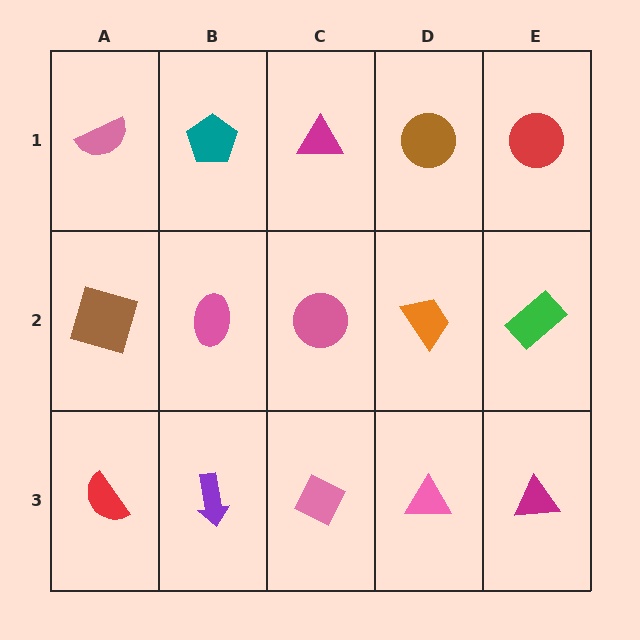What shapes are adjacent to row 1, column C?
A pink circle (row 2, column C), a teal pentagon (row 1, column B), a brown circle (row 1, column D).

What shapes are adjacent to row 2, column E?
A red circle (row 1, column E), a magenta triangle (row 3, column E), an orange trapezoid (row 2, column D).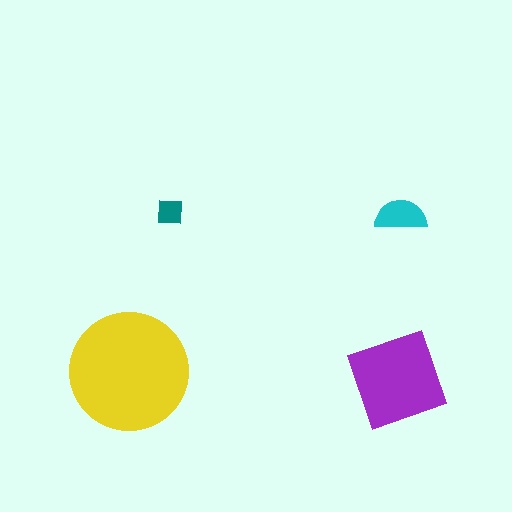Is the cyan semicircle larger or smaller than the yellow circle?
Smaller.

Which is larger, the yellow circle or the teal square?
The yellow circle.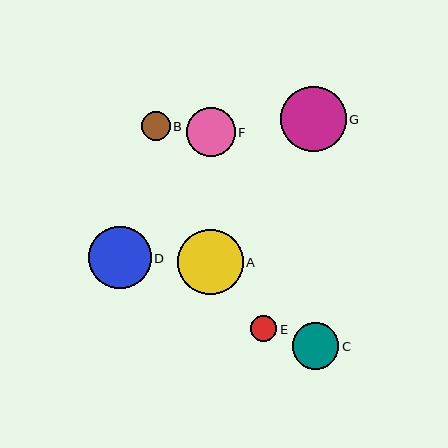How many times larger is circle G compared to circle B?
Circle G is approximately 2.2 times the size of circle B.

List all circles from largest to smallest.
From largest to smallest: A, G, D, F, C, B, E.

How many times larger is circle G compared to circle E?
Circle G is approximately 2.5 times the size of circle E.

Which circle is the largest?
Circle A is the largest with a size of approximately 65 pixels.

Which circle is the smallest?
Circle E is the smallest with a size of approximately 26 pixels.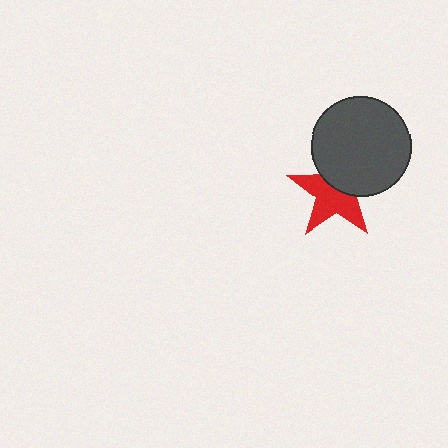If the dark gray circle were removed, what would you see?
You would see the complete red star.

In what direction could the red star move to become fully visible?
The red star could move down. That would shift it out from behind the dark gray circle entirely.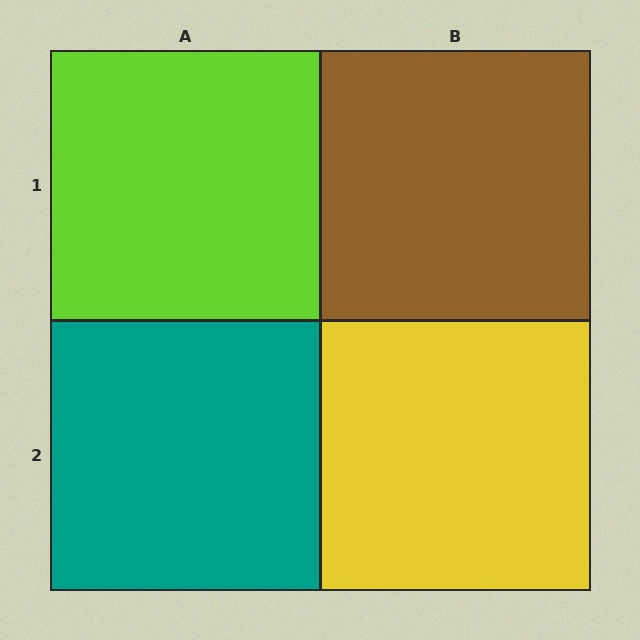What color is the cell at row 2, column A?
Teal.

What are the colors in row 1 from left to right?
Lime, brown.